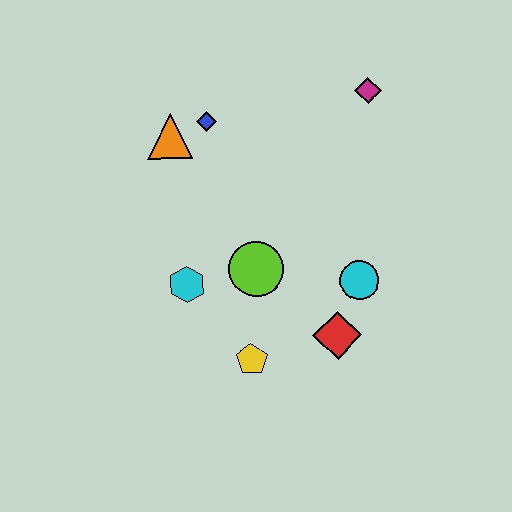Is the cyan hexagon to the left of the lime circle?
Yes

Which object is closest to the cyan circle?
The red diamond is closest to the cyan circle.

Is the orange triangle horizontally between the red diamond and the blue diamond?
No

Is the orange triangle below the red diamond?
No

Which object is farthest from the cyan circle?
The orange triangle is farthest from the cyan circle.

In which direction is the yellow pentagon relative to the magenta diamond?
The yellow pentagon is below the magenta diamond.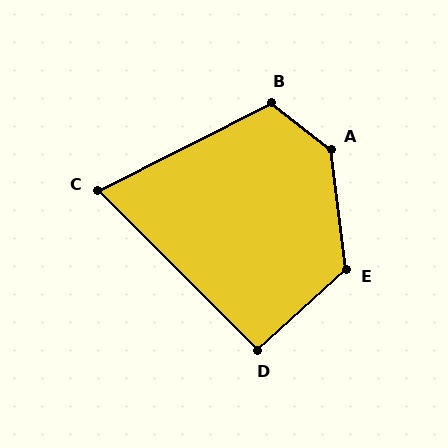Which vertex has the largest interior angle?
A, at approximately 135 degrees.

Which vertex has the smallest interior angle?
C, at approximately 72 degrees.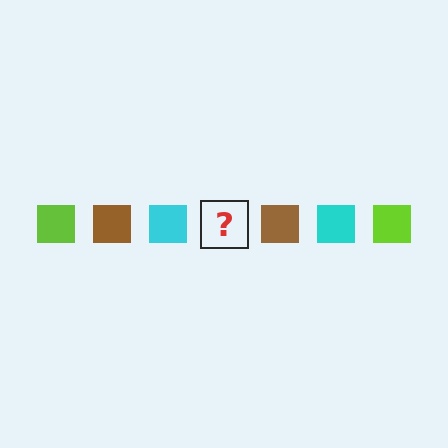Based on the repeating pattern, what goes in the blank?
The blank should be a lime square.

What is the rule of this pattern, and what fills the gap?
The rule is that the pattern cycles through lime, brown, cyan squares. The gap should be filled with a lime square.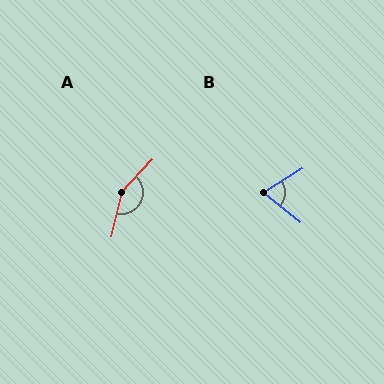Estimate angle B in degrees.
Approximately 71 degrees.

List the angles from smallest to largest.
B (71°), A (150°).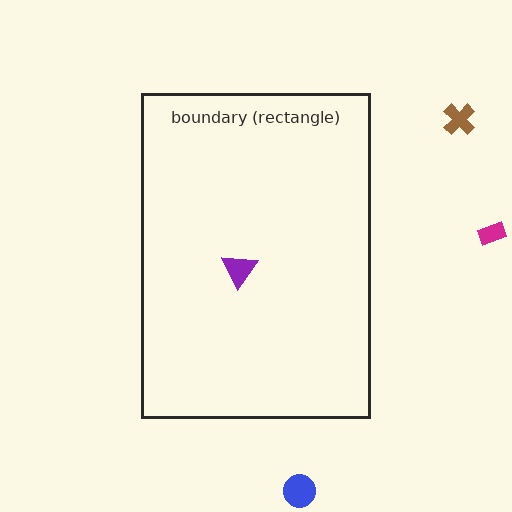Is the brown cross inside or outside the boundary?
Outside.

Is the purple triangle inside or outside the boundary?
Inside.